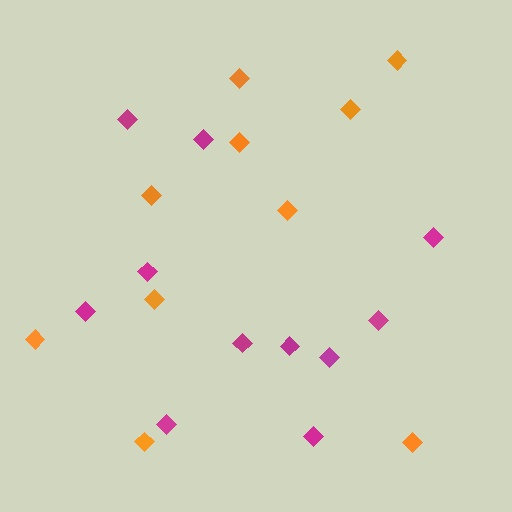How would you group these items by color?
There are 2 groups: one group of magenta diamonds (11) and one group of orange diamonds (10).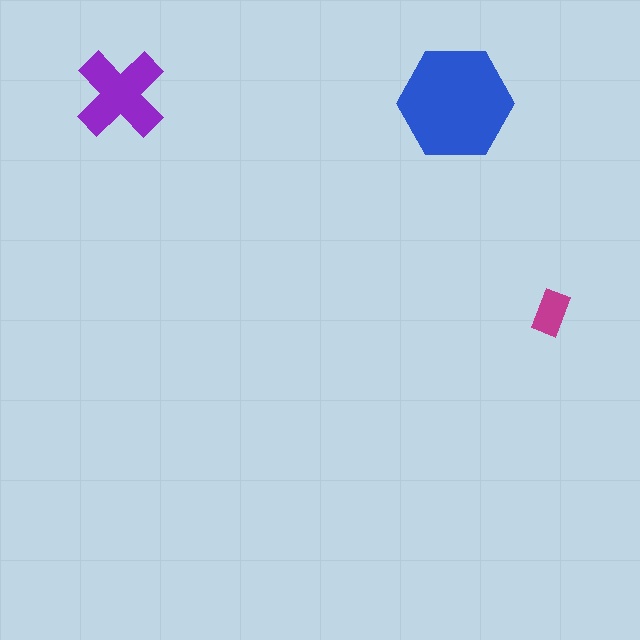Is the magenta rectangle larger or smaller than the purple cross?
Smaller.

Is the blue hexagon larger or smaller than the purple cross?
Larger.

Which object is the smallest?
The magenta rectangle.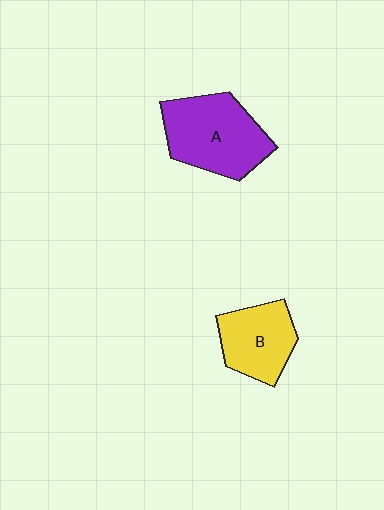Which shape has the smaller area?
Shape B (yellow).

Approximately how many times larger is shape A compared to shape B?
Approximately 1.4 times.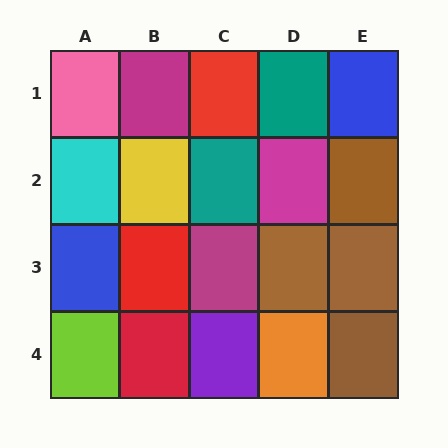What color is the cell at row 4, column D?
Orange.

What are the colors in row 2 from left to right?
Cyan, yellow, teal, magenta, brown.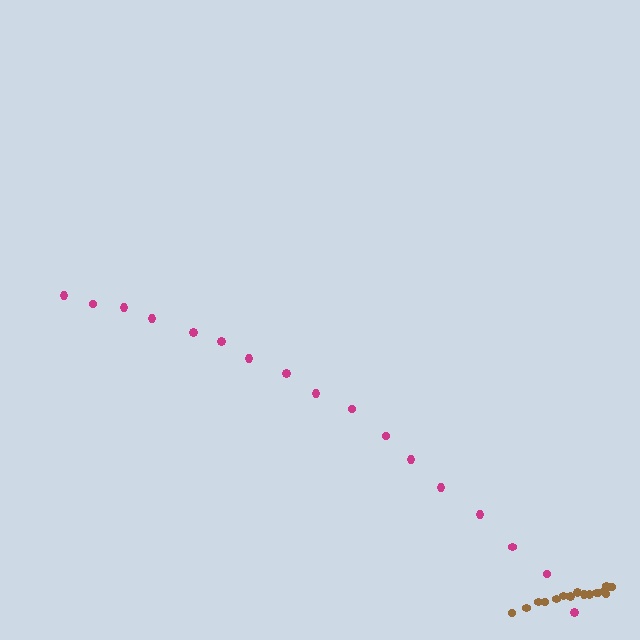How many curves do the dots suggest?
There are 2 distinct paths.